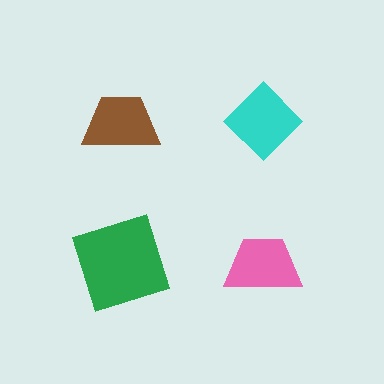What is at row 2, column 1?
A green square.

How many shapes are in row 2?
2 shapes.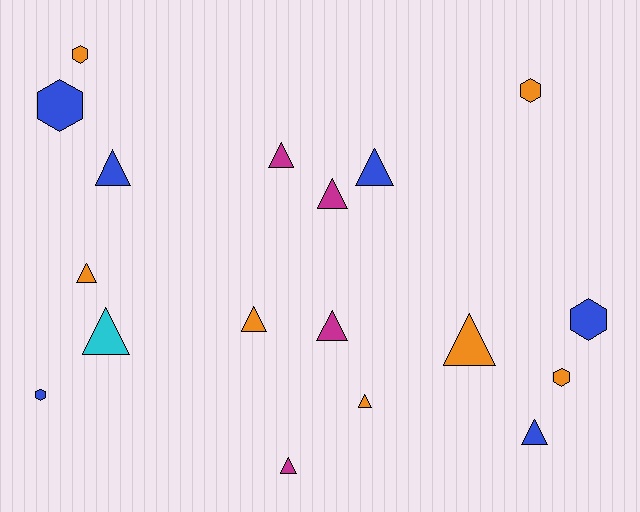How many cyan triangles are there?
There is 1 cyan triangle.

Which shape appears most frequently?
Triangle, with 12 objects.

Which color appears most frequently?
Orange, with 7 objects.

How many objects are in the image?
There are 18 objects.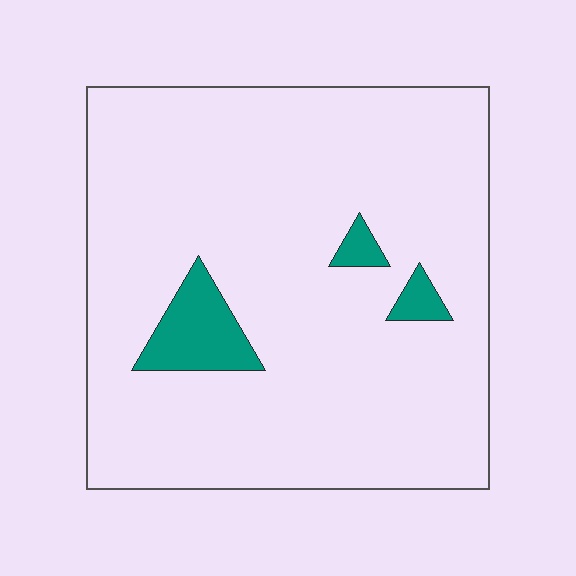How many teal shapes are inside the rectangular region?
3.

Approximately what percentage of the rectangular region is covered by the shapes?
Approximately 5%.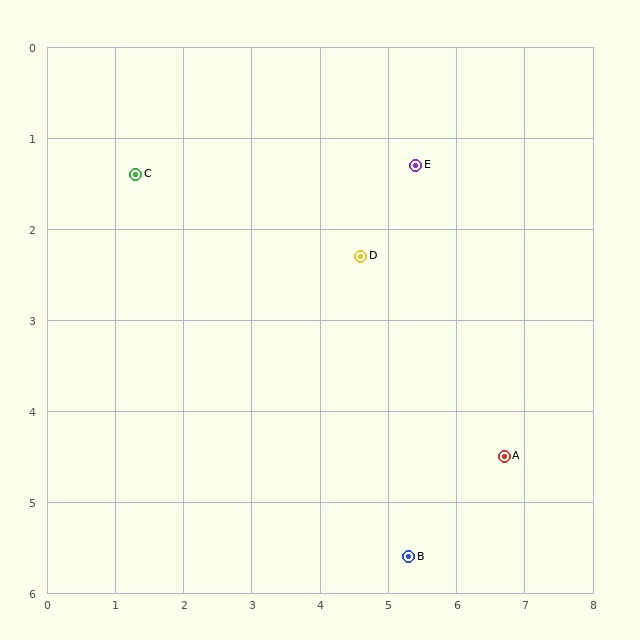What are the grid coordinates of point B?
Point B is at approximately (5.3, 5.6).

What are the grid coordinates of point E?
Point E is at approximately (5.4, 1.3).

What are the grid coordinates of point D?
Point D is at approximately (4.6, 2.3).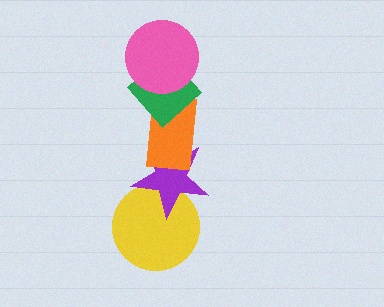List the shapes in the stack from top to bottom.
From top to bottom: the pink circle, the green diamond, the orange rectangle, the purple star, the yellow circle.